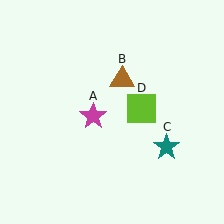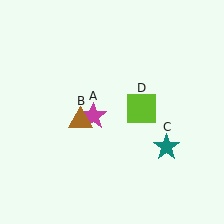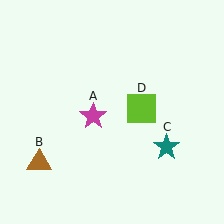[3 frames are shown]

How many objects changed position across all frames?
1 object changed position: brown triangle (object B).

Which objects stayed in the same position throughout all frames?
Magenta star (object A) and teal star (object C) and lime square (object D) remained stationary.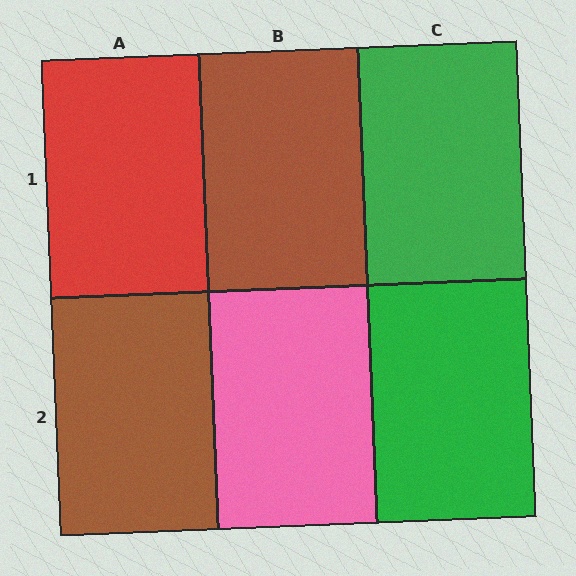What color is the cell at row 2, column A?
Brown.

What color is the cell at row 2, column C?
Green.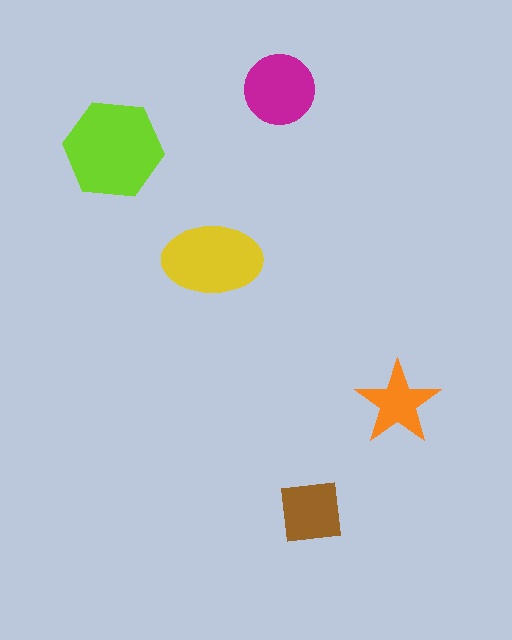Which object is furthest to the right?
The orange star is rightmost.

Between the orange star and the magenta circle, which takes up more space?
The magenta circle.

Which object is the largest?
The lime hexagon.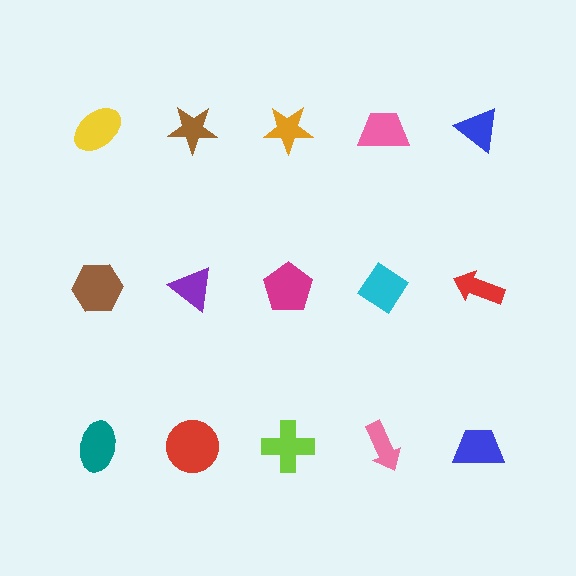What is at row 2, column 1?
A brown hexagon.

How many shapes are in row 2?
5 shapes.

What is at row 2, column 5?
A red arrow.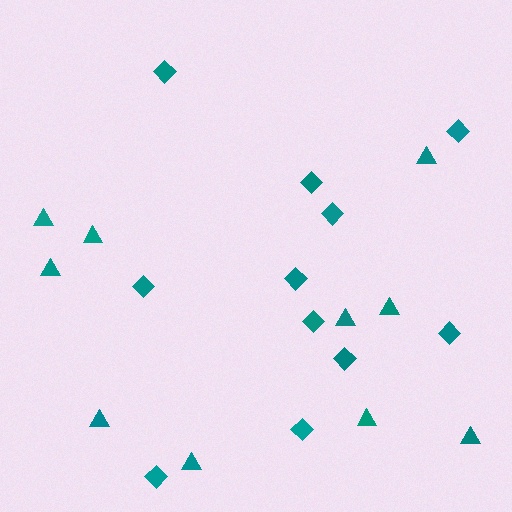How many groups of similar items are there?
There are 2 groups: one group of triangles (10) and one group of diamonds (11).